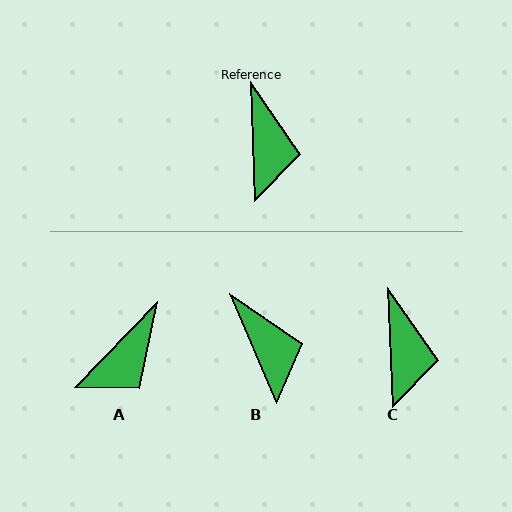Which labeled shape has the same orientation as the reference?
C.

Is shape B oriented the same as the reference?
No, it is off by about 21 degrees.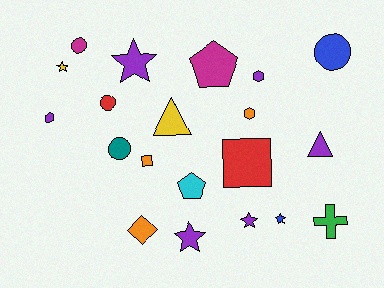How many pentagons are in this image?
There are 2 pentagons.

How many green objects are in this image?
There is 1 green object.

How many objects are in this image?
There are 20 objects.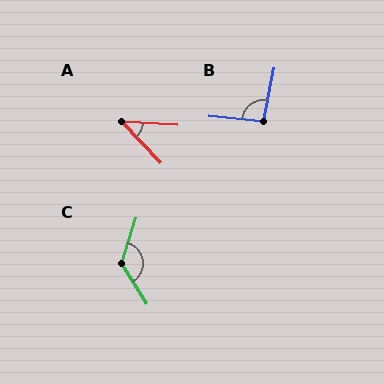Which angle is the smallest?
A, at approximately 42 degrees.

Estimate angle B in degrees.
Approximately 95 degrees.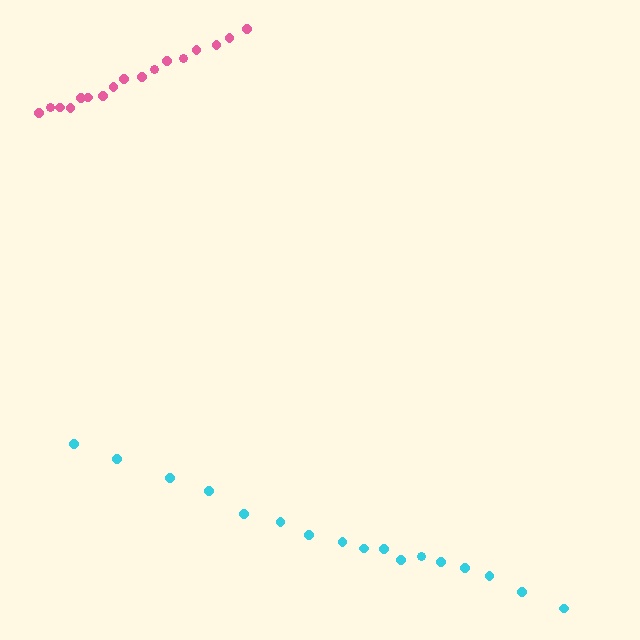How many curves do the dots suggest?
There are 2 distinct paths.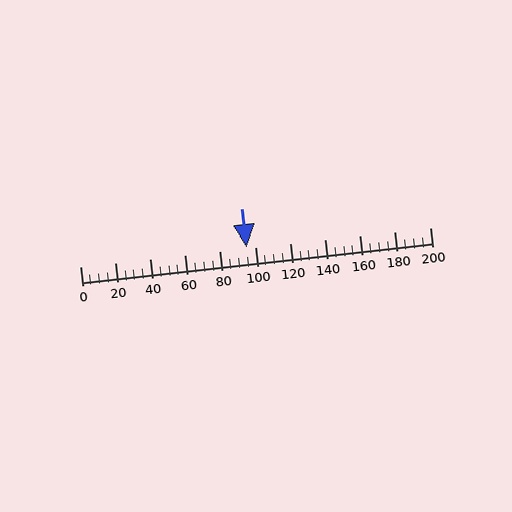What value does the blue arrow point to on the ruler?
The blue arrow points to approximately 95.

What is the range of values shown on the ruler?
The ruler shows values from 0 to 200.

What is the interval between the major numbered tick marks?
The major tick marks are spaced 20 units apart.